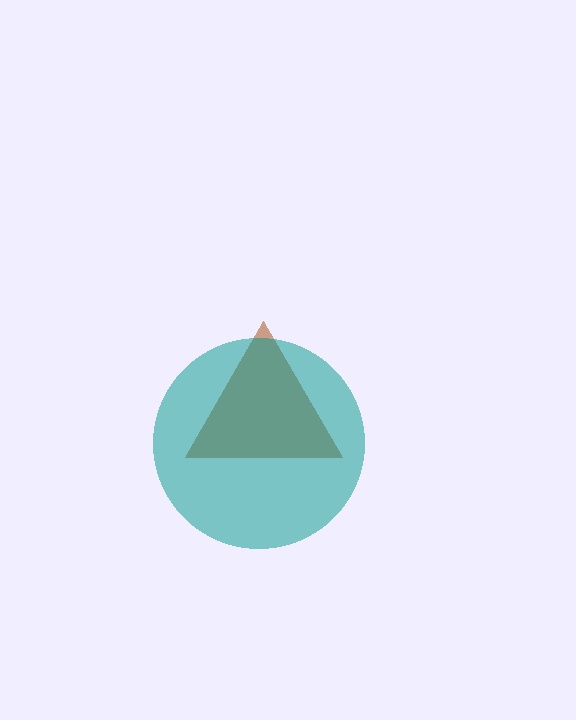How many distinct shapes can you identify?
There are 2 distinct shapes: a brown triangle, a teal circle.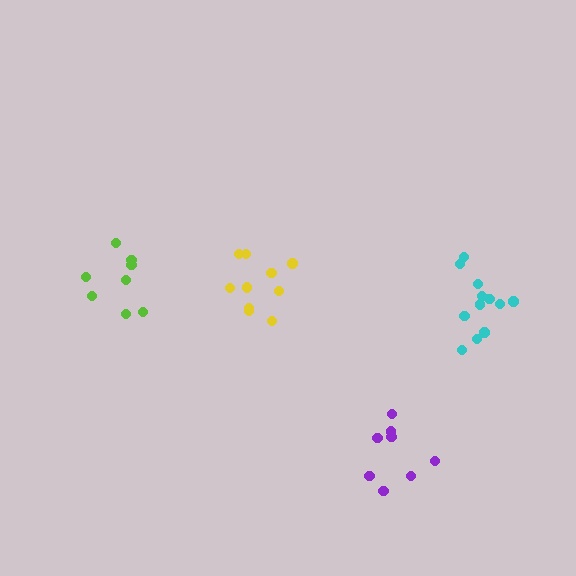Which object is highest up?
The lime cluster is topmost.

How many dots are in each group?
Group 1: 10 dots, Group 2: 12 dots, Group 3: 8 dots, Group 4: 8 dots (38 total).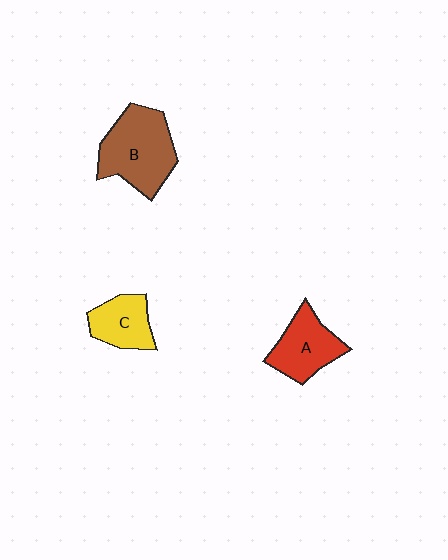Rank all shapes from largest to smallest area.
From largest to smallest: B (brown), A (red), C (yellow).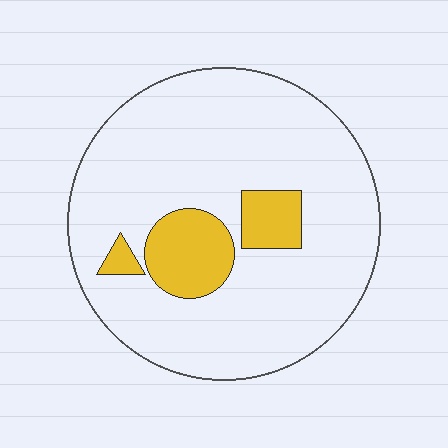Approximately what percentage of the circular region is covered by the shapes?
Approximately 15%.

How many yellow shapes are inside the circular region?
3.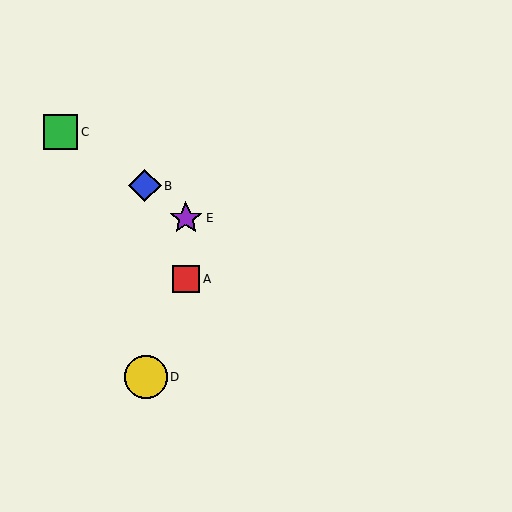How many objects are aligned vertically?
2 objects (A, E) are aligned vertically.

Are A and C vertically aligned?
No, A is at x≈186 and C is at x≈60.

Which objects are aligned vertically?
Objects A, E are aligned vertically.